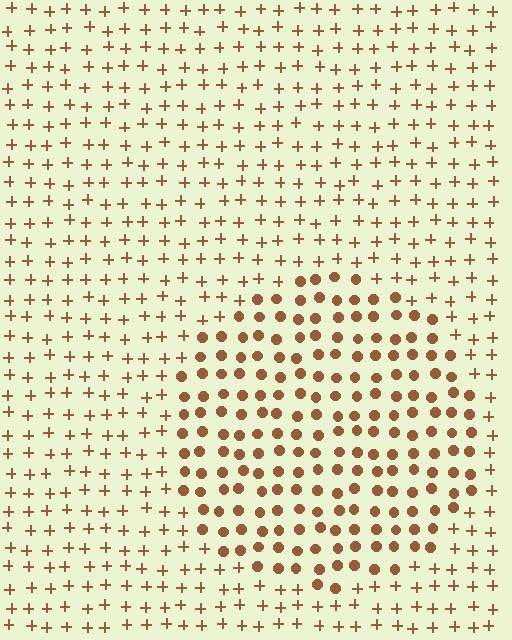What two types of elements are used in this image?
The image uses circles inside the circle region and plus signs outside it.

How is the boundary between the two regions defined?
The boundary is defined by a change in element shape: circles inside vs. plus signs outside. All elements share the same color and spacing.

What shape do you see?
I see a circle.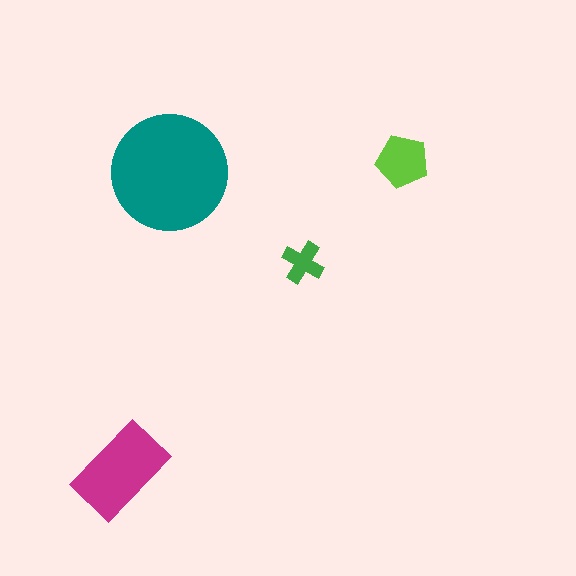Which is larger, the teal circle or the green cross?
The teal circle.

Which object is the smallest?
The green cross.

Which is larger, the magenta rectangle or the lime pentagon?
The magenta rectangle.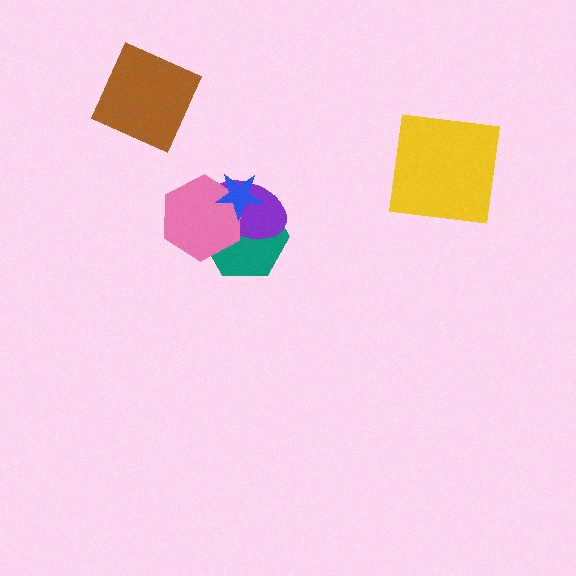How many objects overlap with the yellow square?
0 objects overlap with the yellow square.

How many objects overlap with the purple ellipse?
3 objects overlap with the purple ellipse.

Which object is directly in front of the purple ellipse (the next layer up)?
The pink hexagon is directly in front of the purple ellipse.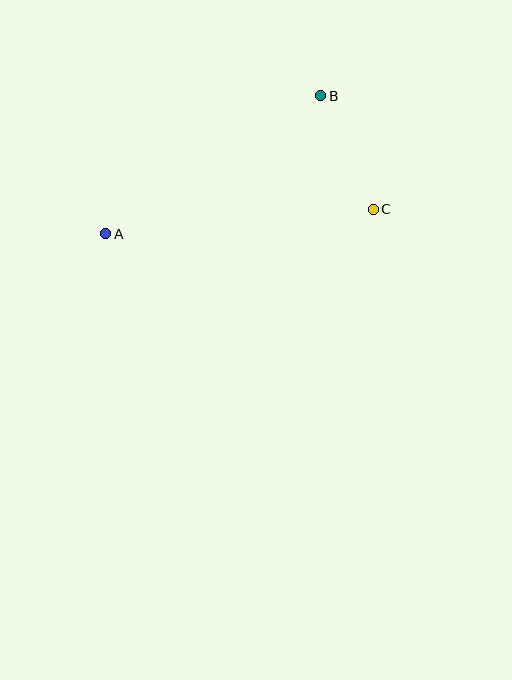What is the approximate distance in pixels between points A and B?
The distance between A and B is approximately 256 pixels.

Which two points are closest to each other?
Points B and C are closest to each other.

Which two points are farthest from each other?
Points A and C are farthest from each other.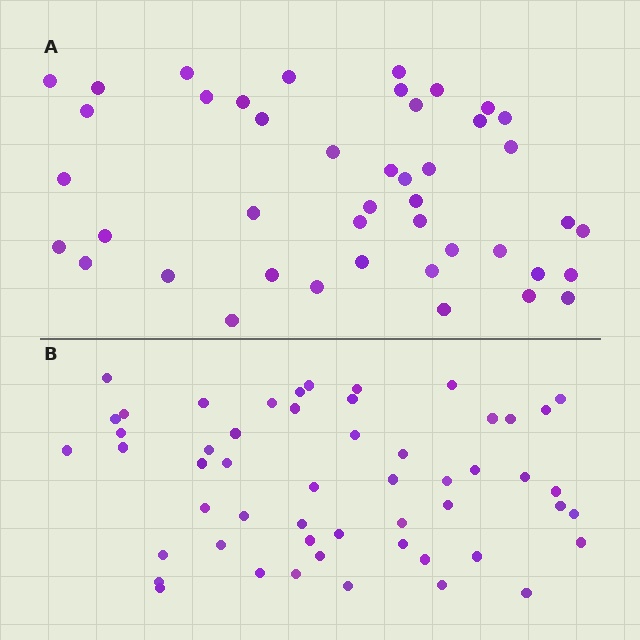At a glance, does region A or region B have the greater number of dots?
Region B (the bottom region) has more dots.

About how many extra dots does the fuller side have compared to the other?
Region B has roughly 8 or so more dots than region A.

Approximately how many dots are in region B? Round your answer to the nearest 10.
About 50 dots. (The exact count is 53, which rounds to 50.)